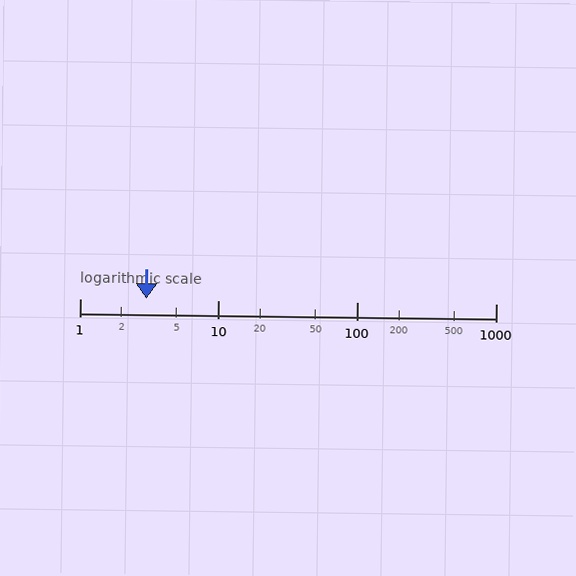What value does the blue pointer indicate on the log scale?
The pointer indicates approximately 3.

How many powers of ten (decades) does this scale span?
The scale spans 3 decades, from 1 to 1000.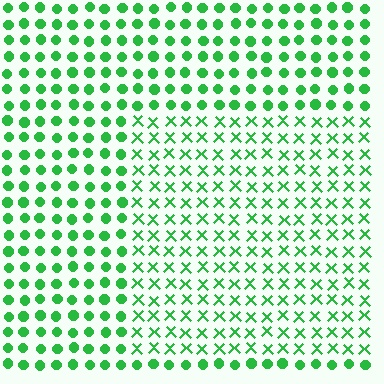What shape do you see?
I see a rectangle.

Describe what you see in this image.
The image is filled with small green elements arranged in a uniform grid. A rectangle-shaped region contains X marks, while the surrounding area contains circles. The boundary is defined purely by the change in element shape.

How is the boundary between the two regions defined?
The boundary is defined by a change in element shape: X marks inside vs. circles outside. All elements share the same color and spacing.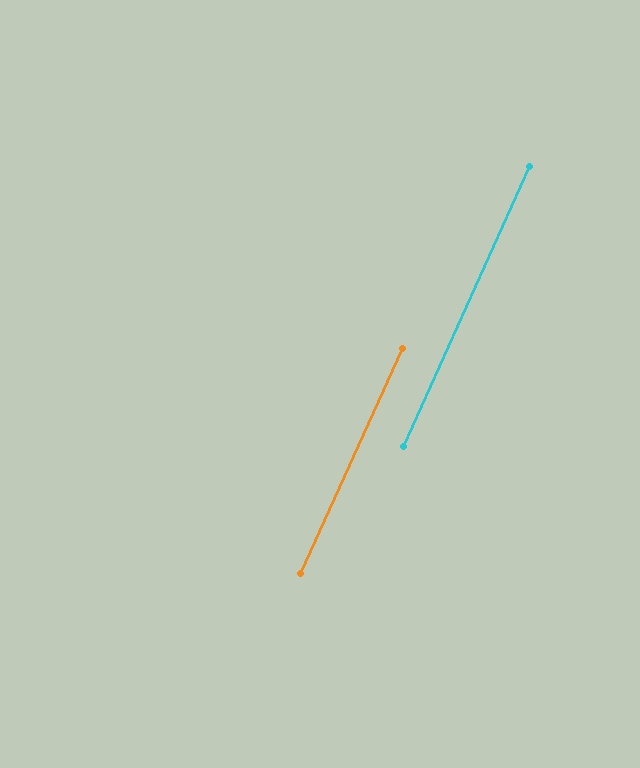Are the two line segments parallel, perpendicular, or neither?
Parallel — their directions differ by only 0.1°.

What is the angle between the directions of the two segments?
Approximately 0 degrees.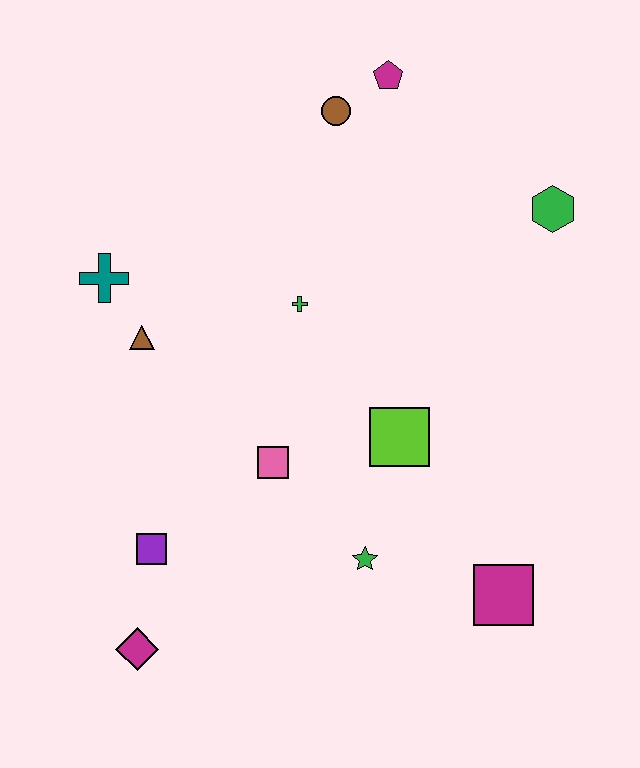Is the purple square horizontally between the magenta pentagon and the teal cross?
Yes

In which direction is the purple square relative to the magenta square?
The purple square is to the left of the magenta square.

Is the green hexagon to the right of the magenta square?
Yes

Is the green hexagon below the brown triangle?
No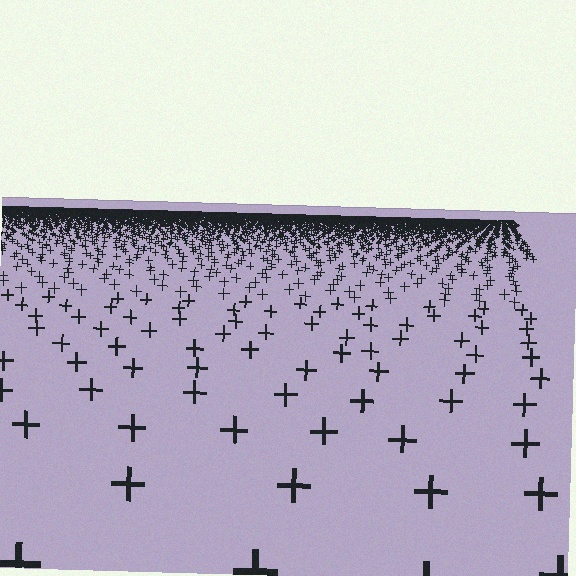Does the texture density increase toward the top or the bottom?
Density increases toward the top.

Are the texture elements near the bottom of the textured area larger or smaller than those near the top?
Larger. Near the bottom, elements are closer to the viewer and appear at a bigger on-screen size.